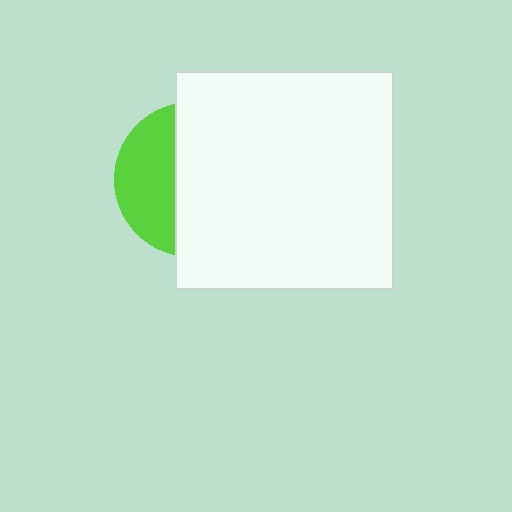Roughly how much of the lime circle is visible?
A small part of it is visible (roughly 37%).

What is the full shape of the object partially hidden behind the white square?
The partially hidden object is a lime circle.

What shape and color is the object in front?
The object in front is a white square.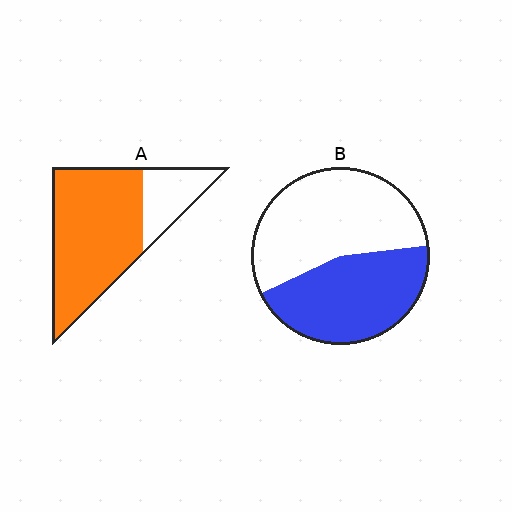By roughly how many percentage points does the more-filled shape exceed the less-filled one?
By roughly 30 percentage points (A over B).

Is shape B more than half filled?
No.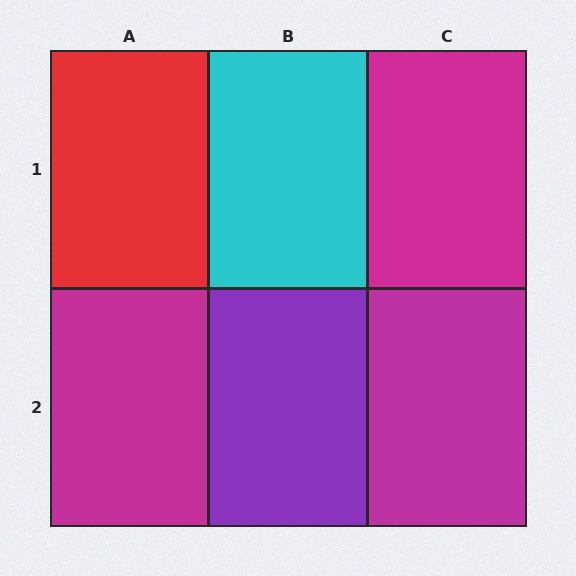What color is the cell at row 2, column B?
Purple.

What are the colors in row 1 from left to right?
Red, cyan, magenta.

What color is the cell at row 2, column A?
Magenta.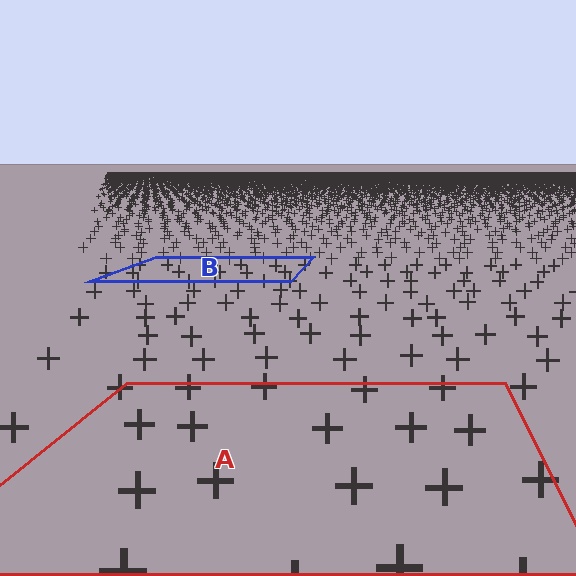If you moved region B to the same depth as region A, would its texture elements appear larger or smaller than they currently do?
They would appear larger. At a closer depth, the same texture elements are projected at a bigger on-screen size.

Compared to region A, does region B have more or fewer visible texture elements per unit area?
Region B has more texture elements per unit area — they are packed more densely because it is farther away.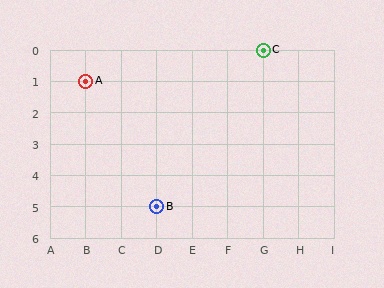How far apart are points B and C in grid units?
Points B and C are 3 columns and 5 rows apart (about 5.8 grid units diagonally).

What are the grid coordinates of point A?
Point A is at grid coordinates (B, 1).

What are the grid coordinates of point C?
Point C is at grid coordinates (G, 0).